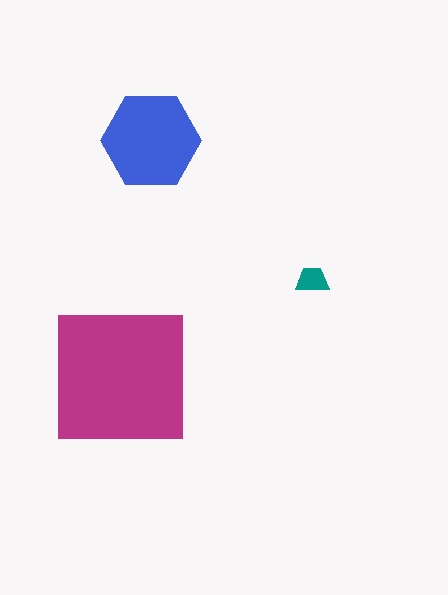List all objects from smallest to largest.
The teal trapezoid, the blue hexagon, the magenta square.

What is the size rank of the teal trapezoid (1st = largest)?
3rd.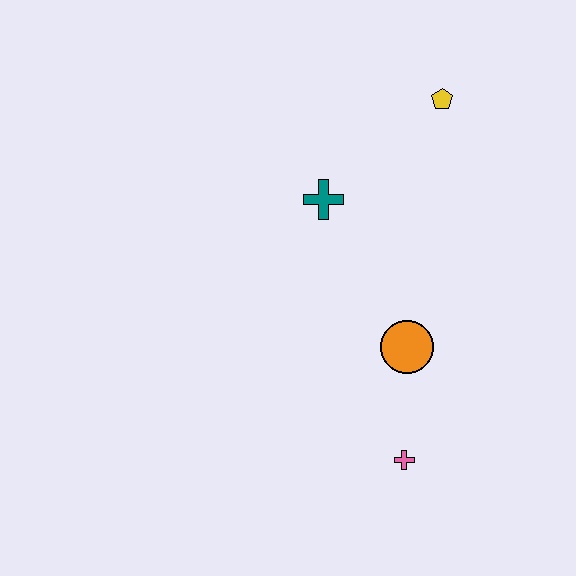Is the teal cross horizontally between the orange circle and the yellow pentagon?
No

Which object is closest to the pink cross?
The orange circle is closest to the pink cross.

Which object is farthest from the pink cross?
The yellow pentagon is farthest from the pink cross.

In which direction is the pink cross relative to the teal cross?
The pink cross is below the teal cross.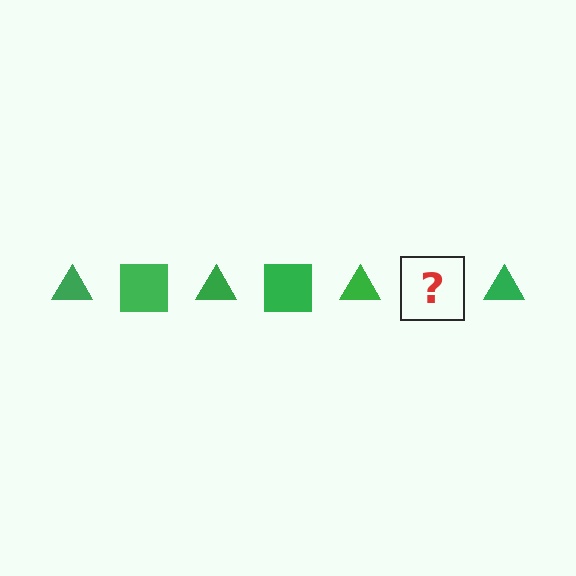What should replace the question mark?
The question mark should be replaced with a green square.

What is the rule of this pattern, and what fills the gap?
The rule is that the pattern cycles through triangle, square shapes in green. The gap should be filled with a green square.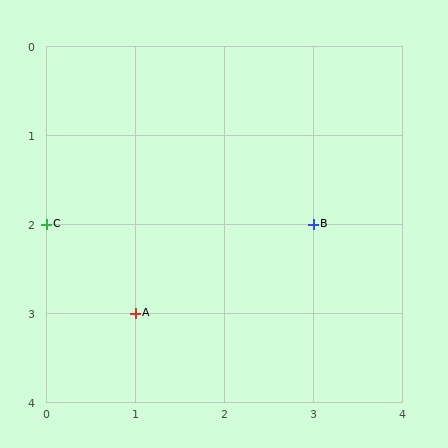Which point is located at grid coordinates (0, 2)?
Point C is at (0, 2).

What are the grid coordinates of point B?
Point B is at grid coordinates (3, 2).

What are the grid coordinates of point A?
Point A is at grid coordinates (1, 3).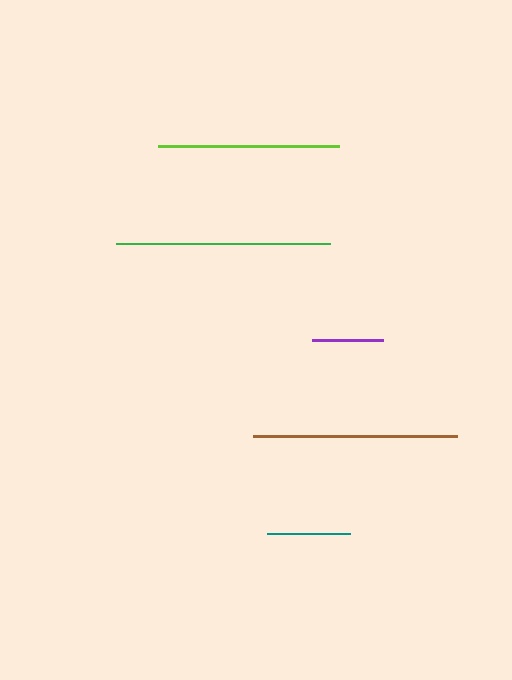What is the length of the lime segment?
The lime segment is approximately 182 pixels long.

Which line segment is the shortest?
The purple line is the shortest at approximately 71 pixels.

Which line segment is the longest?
The green line is the longest at approximately 214 pixels.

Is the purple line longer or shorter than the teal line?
The teal line is longer than the purple line.